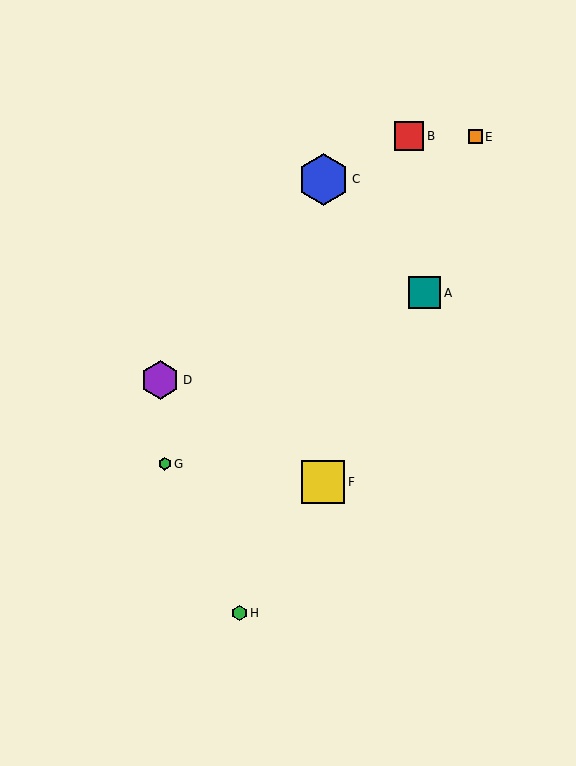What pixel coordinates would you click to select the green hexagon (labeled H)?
Click at (239, 613) to select the green hexagon H.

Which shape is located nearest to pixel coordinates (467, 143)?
The orange square (labeled E) at (475, 137) is nearest to that location.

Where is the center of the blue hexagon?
The center of the blue hexagon is at (323, 179).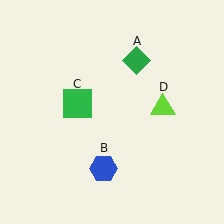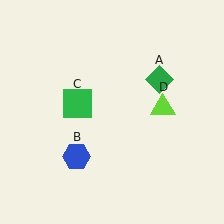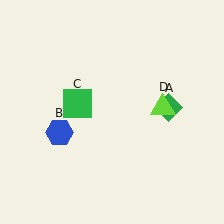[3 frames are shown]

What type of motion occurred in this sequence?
The green diamond (object A), blue hexagon (object B) rotated clockwise around the center of the scene.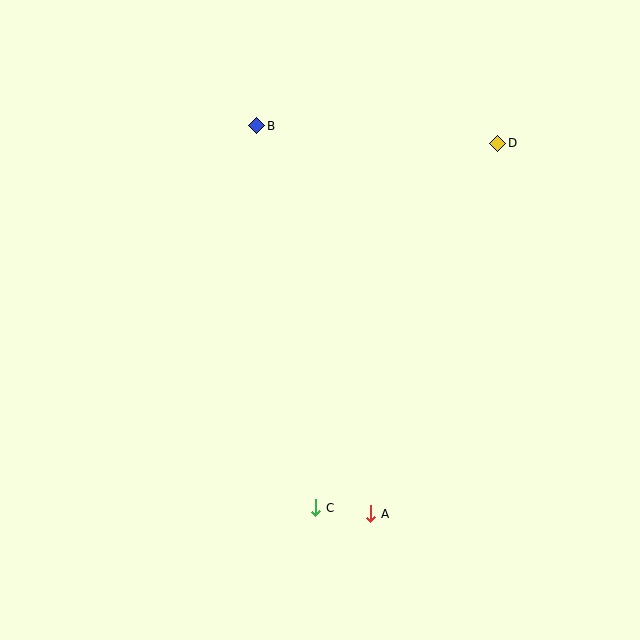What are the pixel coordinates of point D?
Point D is at (498, 143).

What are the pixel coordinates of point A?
Point A is at (371, 514).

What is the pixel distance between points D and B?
The distance between D and B is 242 pixels.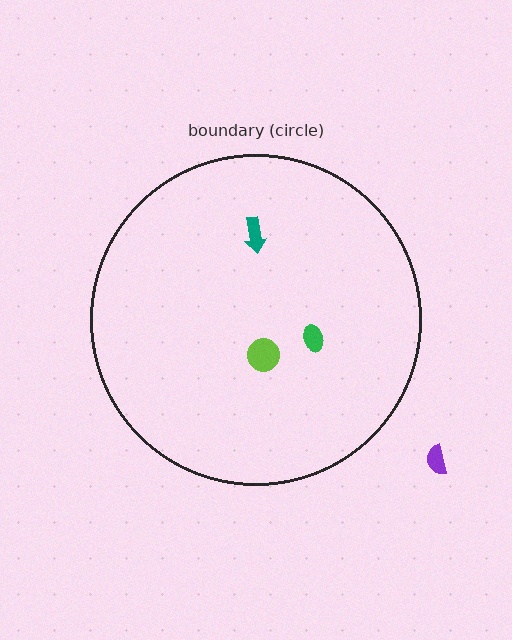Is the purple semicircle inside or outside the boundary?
Outside.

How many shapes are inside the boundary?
3 inside, 1 outside.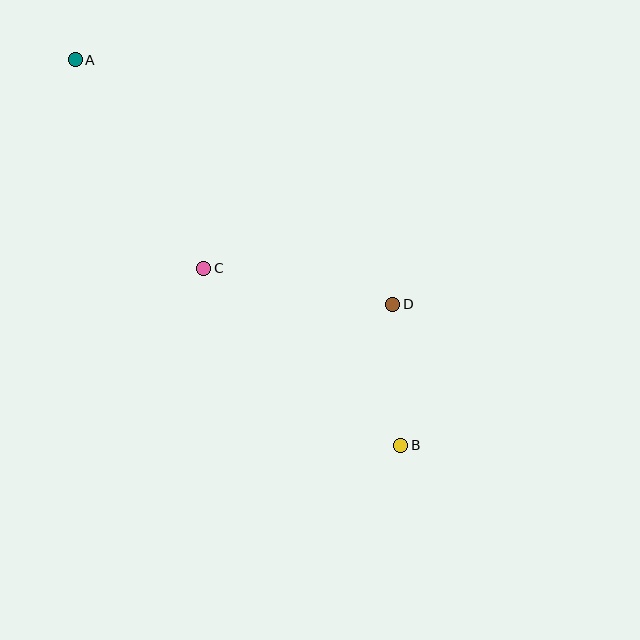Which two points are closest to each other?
Points B and D are closest to each other.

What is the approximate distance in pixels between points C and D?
The distance between C and D is approximately 192 pixels.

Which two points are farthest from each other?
Points A and B are farthest from each other.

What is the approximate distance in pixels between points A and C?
The distance between A and C is approximately 245 pixels.